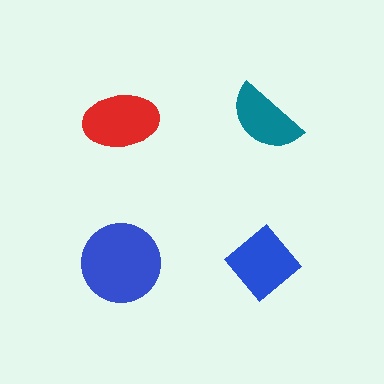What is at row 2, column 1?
A blue circle.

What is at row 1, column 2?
A teal semicircle.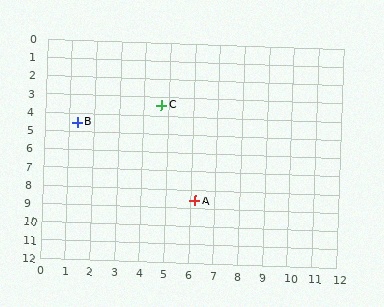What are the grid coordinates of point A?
Point A is at approximately (6.2, 8.6).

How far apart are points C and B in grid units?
Points C and B are about 3.6 grid units apart.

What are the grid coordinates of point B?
Point B is at approximately (1.3, 4.5).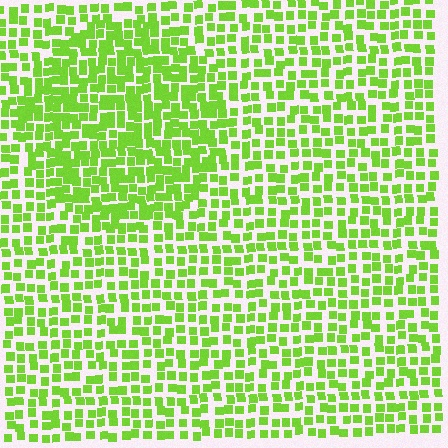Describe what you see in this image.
The image contains small lime elements arranged at two different densities. A circle-shaped region is visible where the elements are more densely packed than the surrounding area.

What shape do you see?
I see a circle.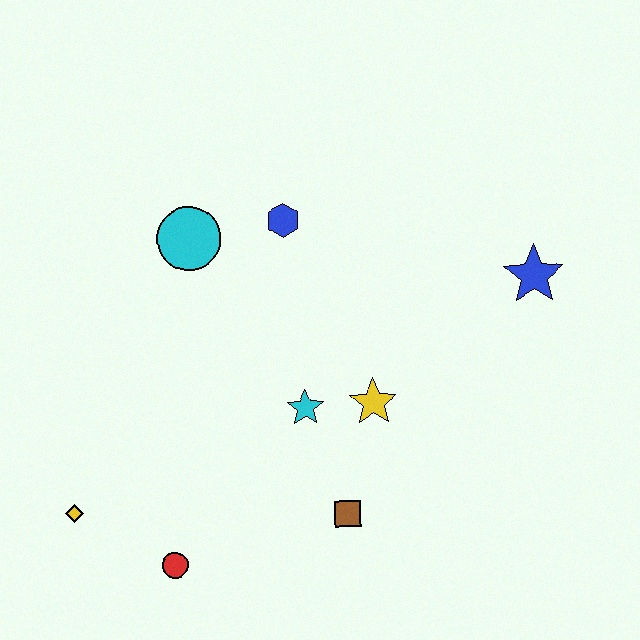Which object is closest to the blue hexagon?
The cyan circle is closest to the blue hexagon.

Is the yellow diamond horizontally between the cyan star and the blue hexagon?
No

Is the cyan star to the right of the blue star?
No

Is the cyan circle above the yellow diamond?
Yes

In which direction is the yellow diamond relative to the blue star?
The yellow diamond is to the left of the blue star.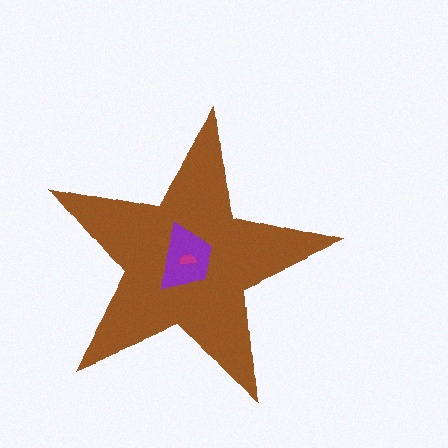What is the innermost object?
The magenta semicircle.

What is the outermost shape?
The brown star.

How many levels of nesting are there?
3.